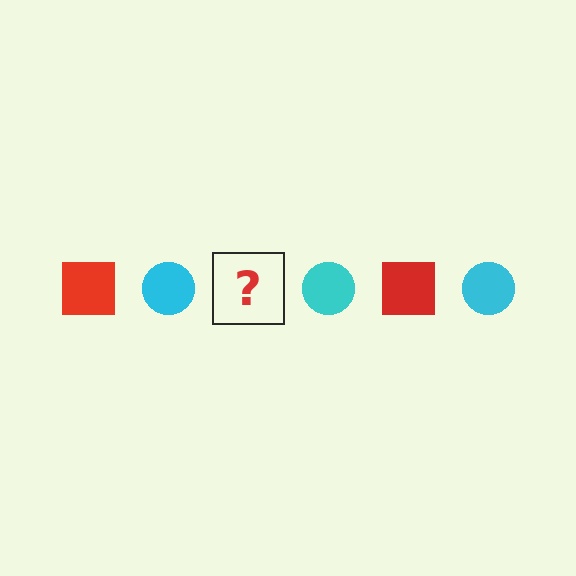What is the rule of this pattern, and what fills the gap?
The rule is that the pattern alternates between red square and cyan circle. The gap should be filled with a red square.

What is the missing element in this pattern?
The missing element is a red square.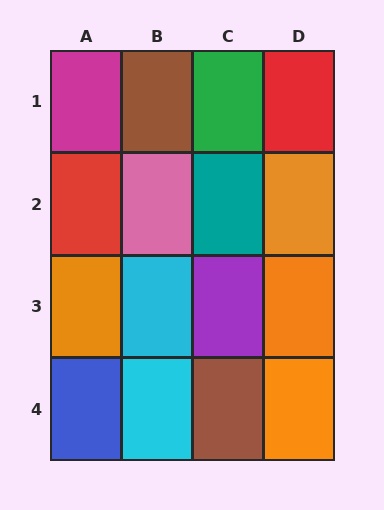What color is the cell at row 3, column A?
Orange.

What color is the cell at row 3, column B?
Cyan.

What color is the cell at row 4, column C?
Brown.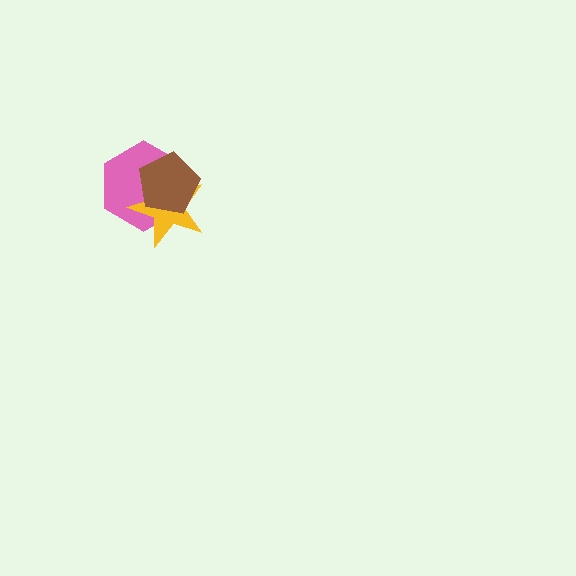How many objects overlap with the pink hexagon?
2 objects overlap with the pink hexagon.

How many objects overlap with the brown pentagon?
2 objects overlap with the brown pentagon.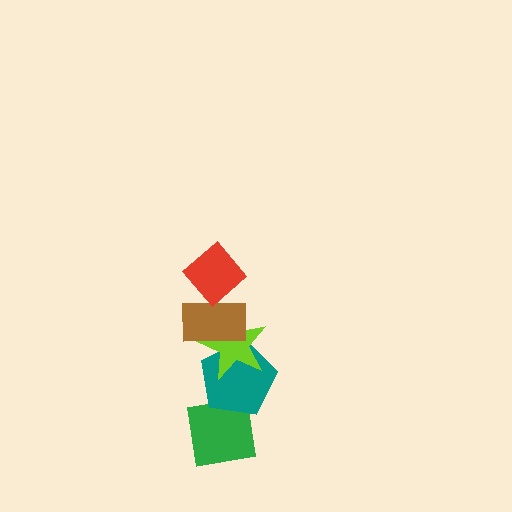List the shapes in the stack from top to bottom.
From top to bottom: the red diamond, the brown rectangle, the lime star, the teal pentagon, the green square.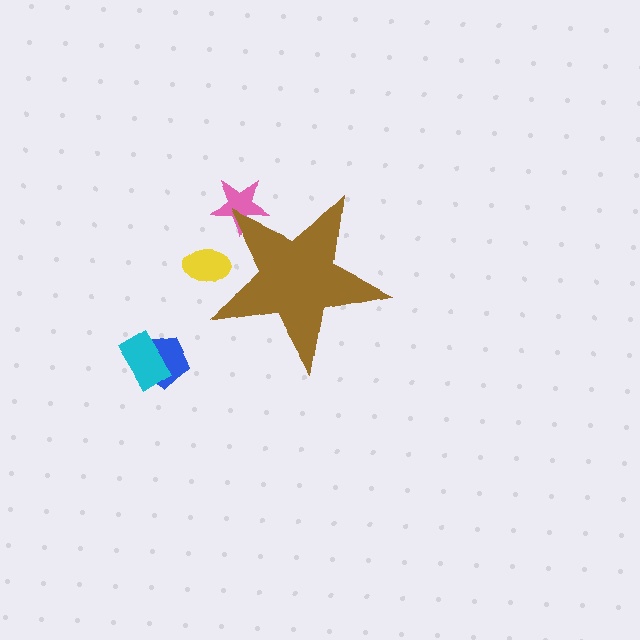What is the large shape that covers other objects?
A brown star.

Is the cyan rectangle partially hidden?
No, the cyan rectangle is fully visible.